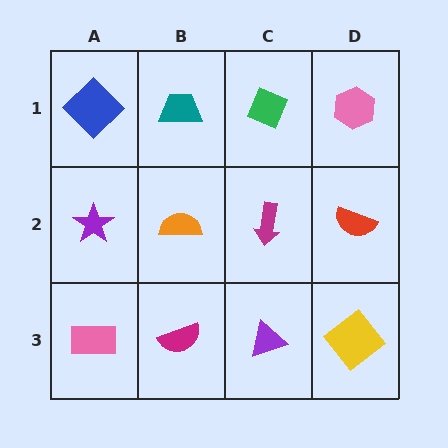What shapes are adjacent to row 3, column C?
A magenta arrow (row 2, column C), a magenta semicircle (row 3, column B), a yellow diamond (row 3, column D).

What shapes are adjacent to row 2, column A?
A blue diamond (row 1, column A), a pink rectangle (row 3, column A), an orange semicircle (row 2, column B).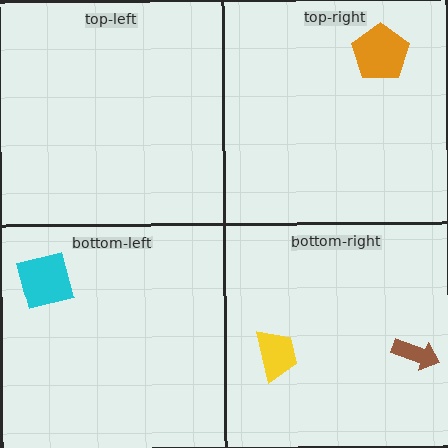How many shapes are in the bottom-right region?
2.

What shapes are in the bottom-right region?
The brown arrow, the yellow trapezoid.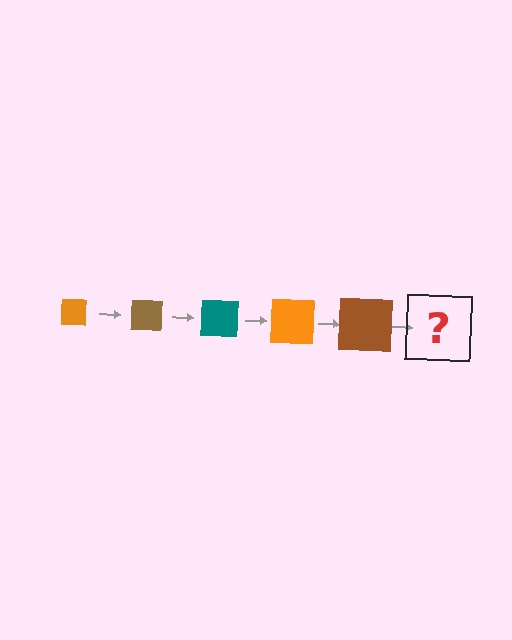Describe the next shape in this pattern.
It should be a teal square, larger than the previous one.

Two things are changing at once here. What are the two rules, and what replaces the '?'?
The two rules are that the square grows larger each step and the color cycles through orange, brown, and teal. The '?' should be a teal square, larger than the previous one.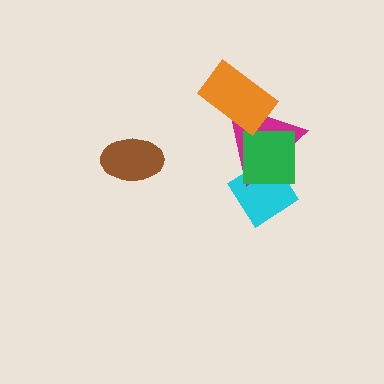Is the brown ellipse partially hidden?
No, no other shape covers it.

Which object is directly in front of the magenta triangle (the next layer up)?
The green square is directly in front of the magenta triangle.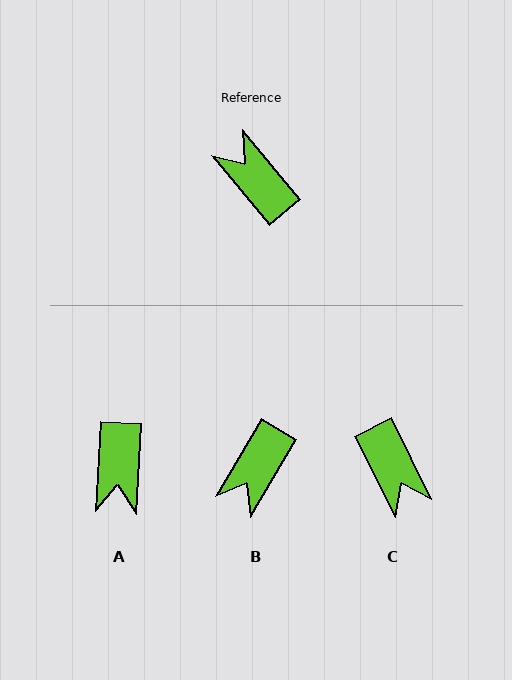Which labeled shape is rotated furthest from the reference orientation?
C, about 167 degrees away.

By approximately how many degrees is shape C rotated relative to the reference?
Approximately 167 degrees counter-clockwise.